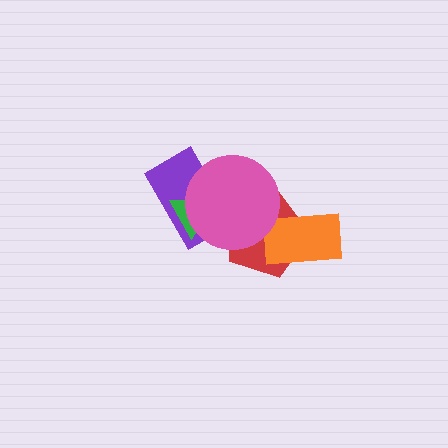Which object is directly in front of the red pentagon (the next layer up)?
The orange rectangle is directly in front of the red pentagon.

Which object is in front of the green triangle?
The pink circle is in front of the green triangle.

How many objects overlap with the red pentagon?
2 objects overlap with the red pentagon.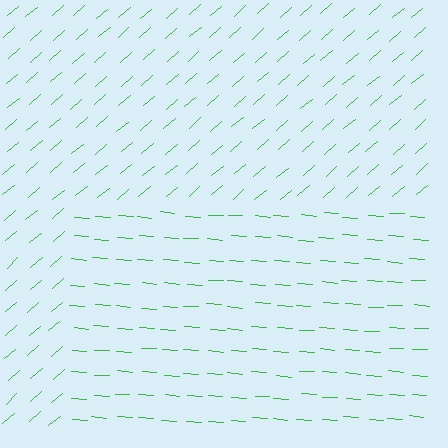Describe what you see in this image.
The image is filled with small green line segments. A rectangle region in the image has lines oriented differently from the surrounding lines, creating a visible texture boundary.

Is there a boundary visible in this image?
Yes, there is a texture boundary formed by a change in line orientation.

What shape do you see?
I see a rectangle.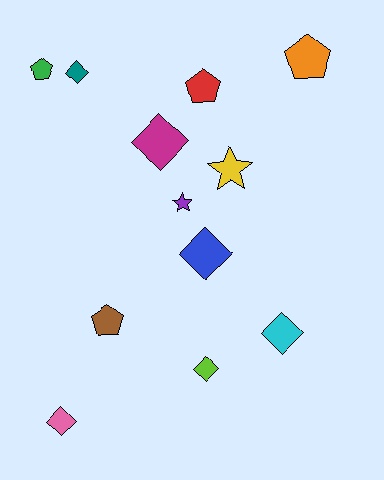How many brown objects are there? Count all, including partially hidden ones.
There is 1 brown object.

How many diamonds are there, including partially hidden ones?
There are 6 diamonds.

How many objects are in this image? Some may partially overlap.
There are 12 objects.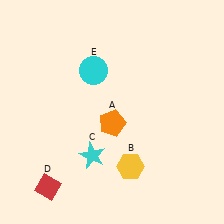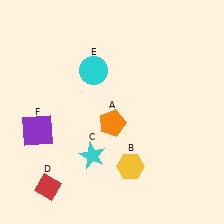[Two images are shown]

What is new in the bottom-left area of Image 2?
A purple square (F) was added in the bottom-left area of Image 2.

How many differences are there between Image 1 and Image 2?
There is 1 difference between the two images.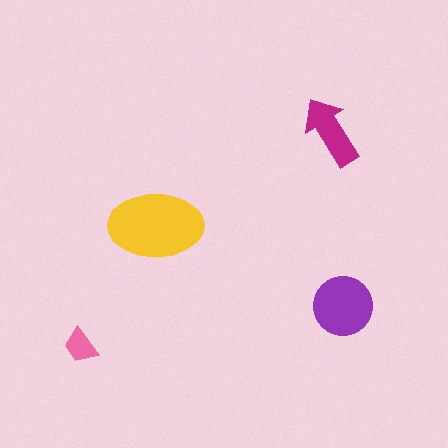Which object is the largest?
The yellow ellipse.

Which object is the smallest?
The pink trapezoid.